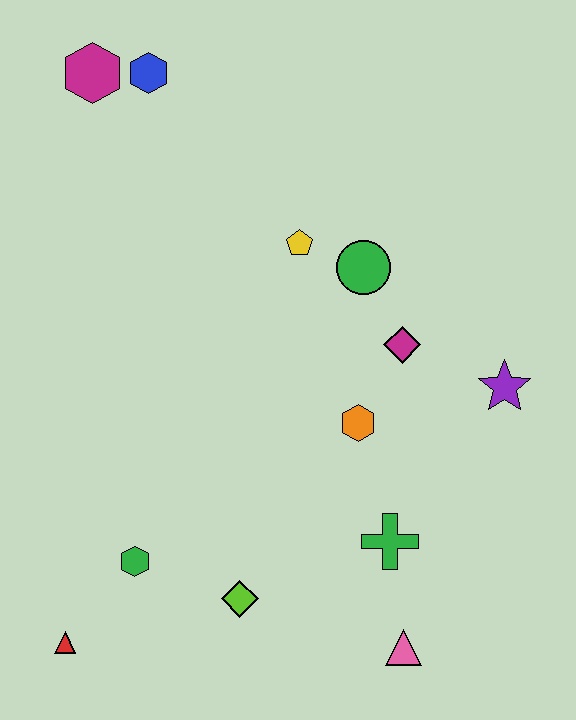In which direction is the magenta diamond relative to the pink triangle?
The magenta diamond is above the pink triangle.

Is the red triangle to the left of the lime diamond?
Yes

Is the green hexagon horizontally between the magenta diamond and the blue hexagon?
No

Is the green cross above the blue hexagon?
No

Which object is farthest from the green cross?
The magenta hexagon is farthest from the green cross.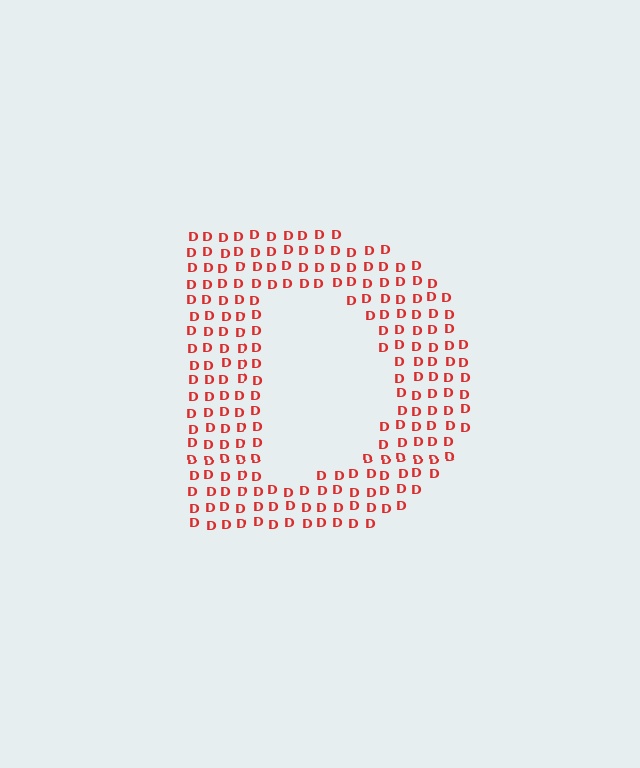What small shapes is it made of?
It is made of small letter D's.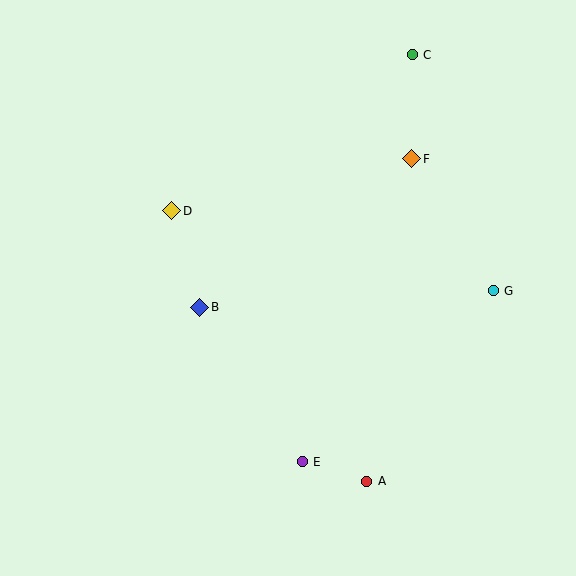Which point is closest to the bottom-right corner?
Point A is closest to the bottom-right corner.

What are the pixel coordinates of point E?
Point E is at (302, 462).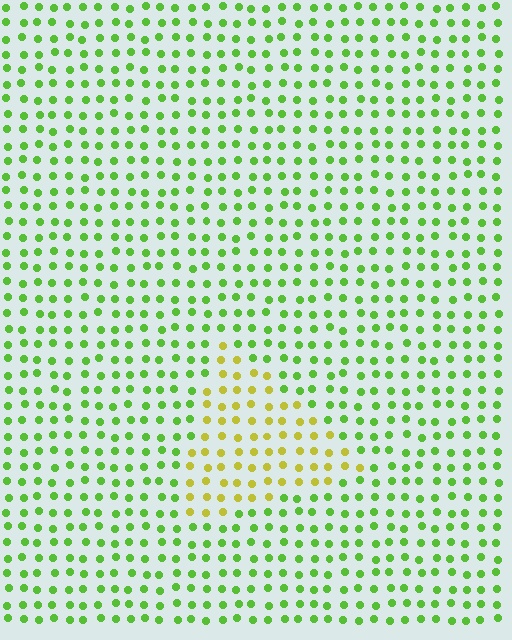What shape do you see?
I see a triangle.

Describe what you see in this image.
The image is filled with small lime elements in a uniform arrangement. A triangle-shaped region is visible where the elements are tinted to a slightly different hue, forming a subtle color boundary.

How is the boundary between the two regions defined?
The boundary is defined purely by a slight shift in hue (about 44 degrees). Spacing, size, and orientation are identical on both sides.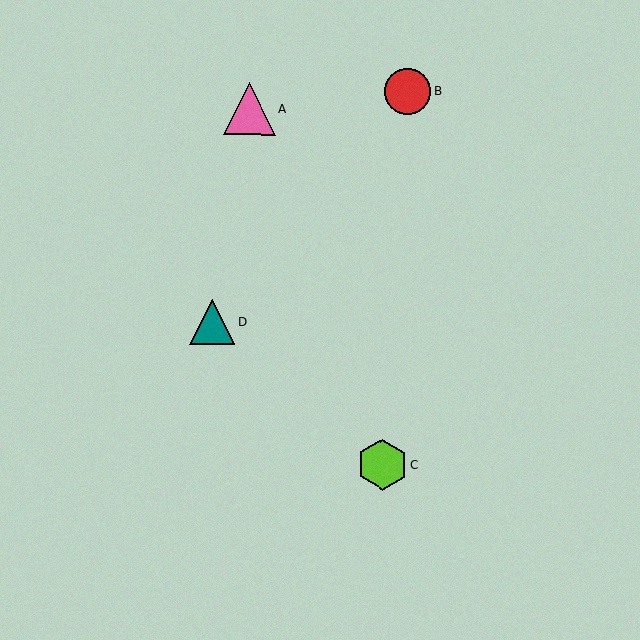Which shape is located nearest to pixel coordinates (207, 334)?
The teal triangle (labeled D) at (212, 322) is nearest to that location.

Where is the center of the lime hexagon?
The center of the lime hexagon is at (382, 464).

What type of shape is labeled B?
Shape B is a red circle.